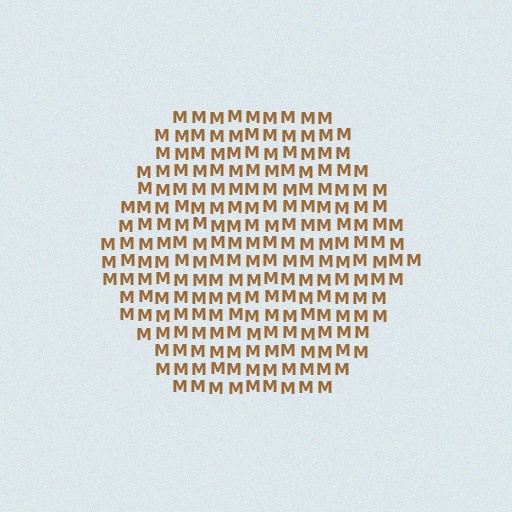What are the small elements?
The small elements are letter M's.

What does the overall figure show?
The overall figure shows a hexagon.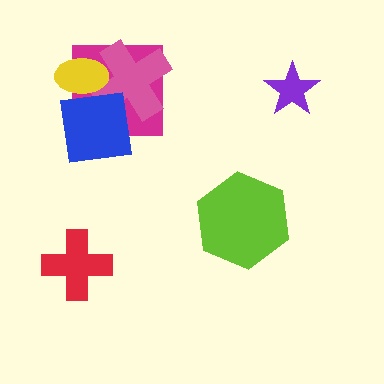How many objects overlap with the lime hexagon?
0 objects overlap with the lime hexagon.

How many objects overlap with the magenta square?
3 objects overlap with the magenta square.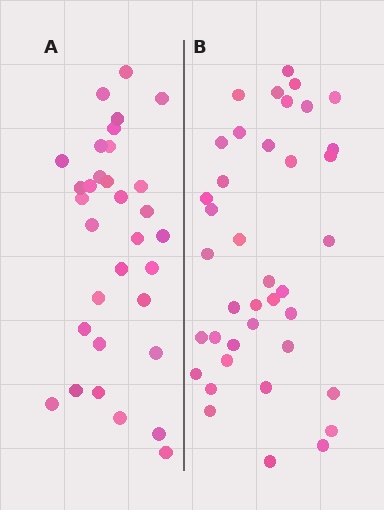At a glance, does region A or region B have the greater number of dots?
Region B (the right region) has more dots.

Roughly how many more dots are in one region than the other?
Region B has roughly 8 or so more dots than region A.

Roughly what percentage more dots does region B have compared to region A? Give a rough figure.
About 20% more.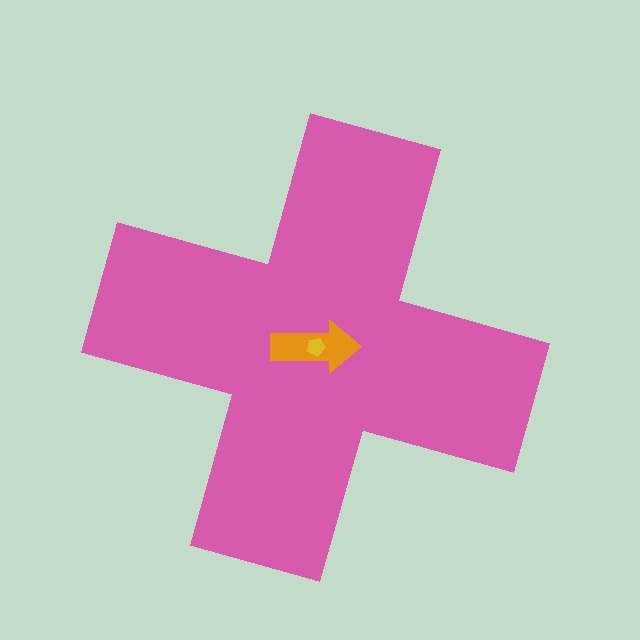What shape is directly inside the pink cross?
The orange arrow.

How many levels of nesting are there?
3.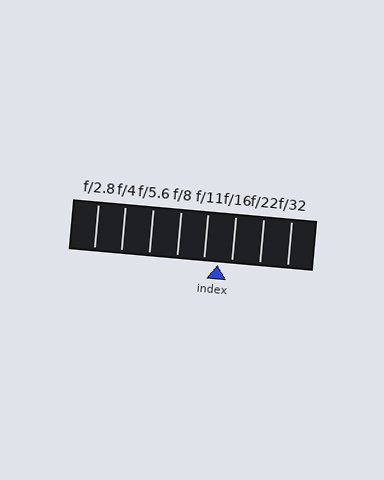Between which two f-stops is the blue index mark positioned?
The index mark is between f/11 and f/16.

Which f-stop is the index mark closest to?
The index mark is closest to f/11.